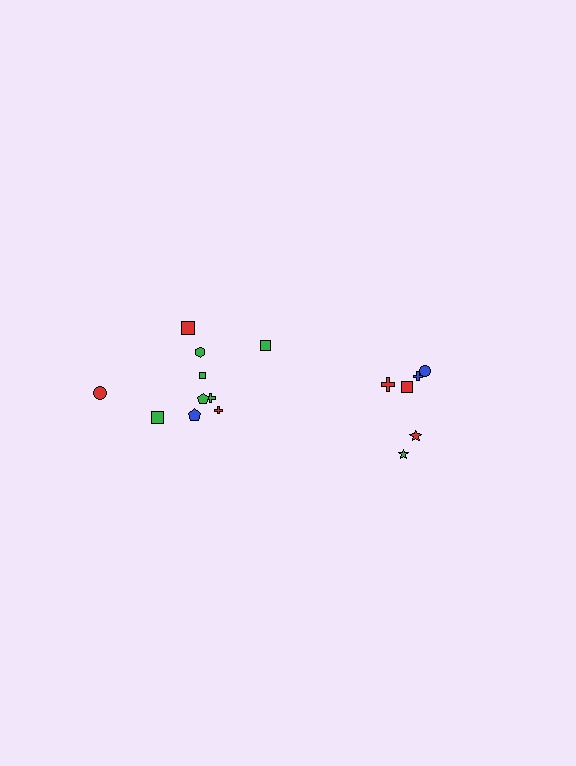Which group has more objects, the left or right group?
The left group.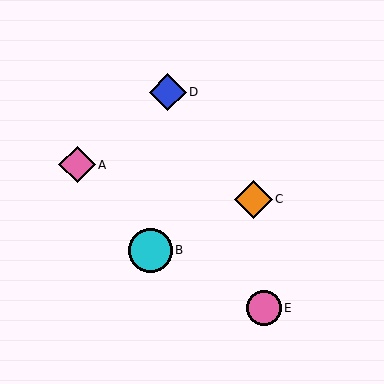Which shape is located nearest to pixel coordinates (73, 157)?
The pink diamond (labeled A) at (77, 165) is nearest to that location.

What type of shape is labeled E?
Shape E is a pink circle.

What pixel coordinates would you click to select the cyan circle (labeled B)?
Click at (150, 250) to select the cyan circle B.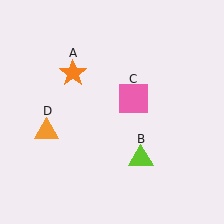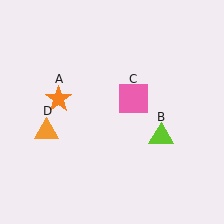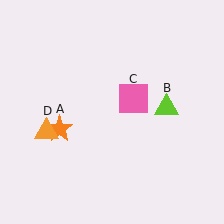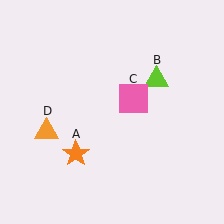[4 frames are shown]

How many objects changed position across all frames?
2 objects changed position: orange star (object A), lime triangle (object B).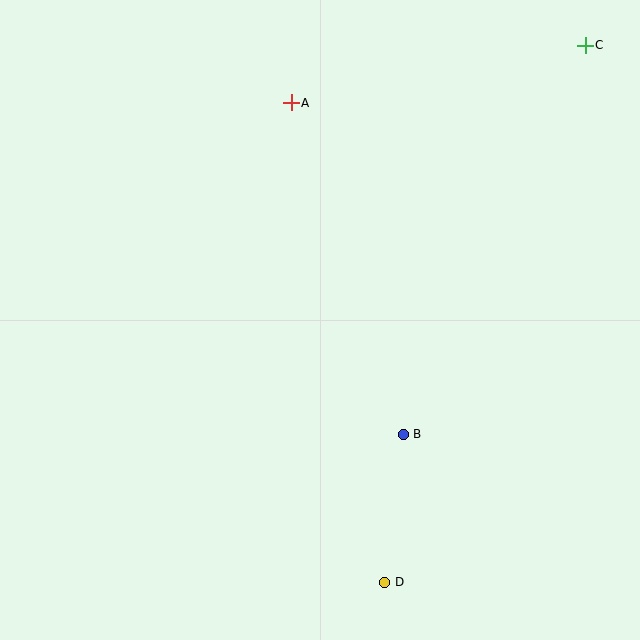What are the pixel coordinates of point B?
Point B is at (403, 434).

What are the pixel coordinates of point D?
Point D is at (385, 582).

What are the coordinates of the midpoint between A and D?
The midpoint between A and D is at (338, 343).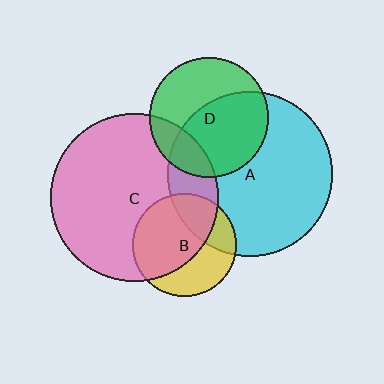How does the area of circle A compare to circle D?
Approximately 1.9 times.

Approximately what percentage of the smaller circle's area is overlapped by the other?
Approximately 20%.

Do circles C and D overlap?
Yes.